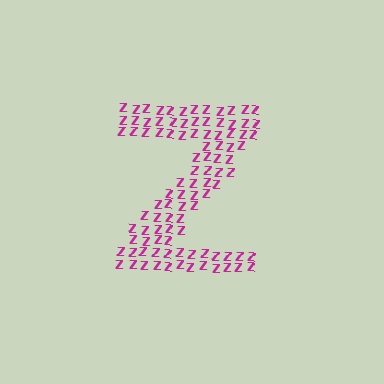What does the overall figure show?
The overall figure shows the letter Z.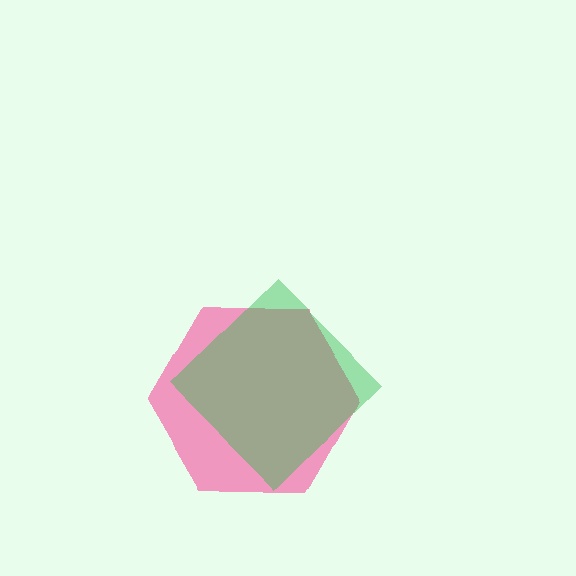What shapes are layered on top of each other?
The layered shapes are: a pink hexagon, a green diamond.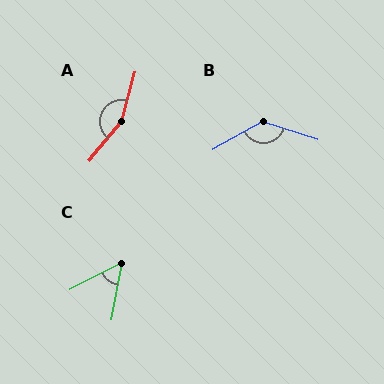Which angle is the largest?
A, at approximately 155 degrees.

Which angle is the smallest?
C, at approximately 52 degrees.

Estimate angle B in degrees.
Approximately 133 degrees.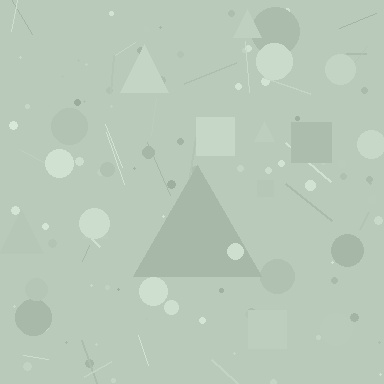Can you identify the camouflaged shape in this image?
The camouflaged shape is a triangle.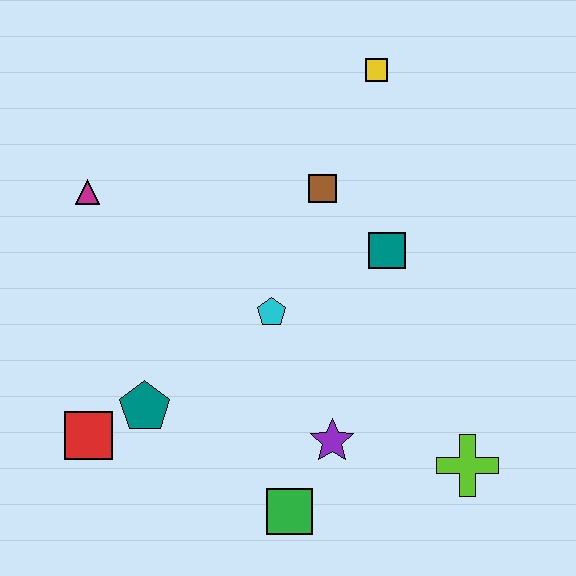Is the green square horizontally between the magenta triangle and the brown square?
Yes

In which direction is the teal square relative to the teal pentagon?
The teal square is to the right of the teal pentagon.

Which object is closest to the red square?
The teal pentagon is closest to the red square.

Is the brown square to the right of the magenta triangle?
Yes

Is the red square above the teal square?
No